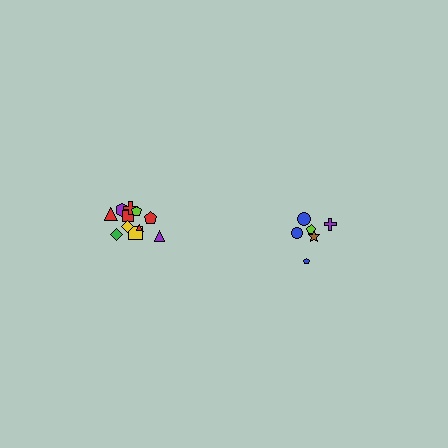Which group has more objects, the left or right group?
The left group.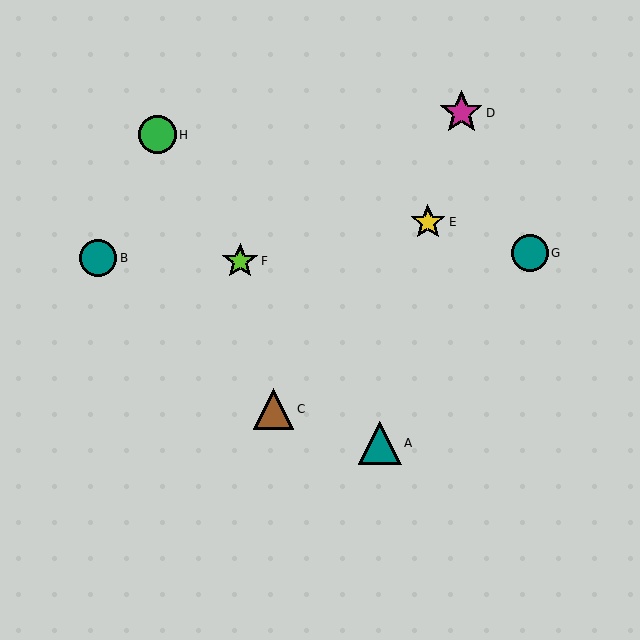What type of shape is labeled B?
Shape B is a teal circle.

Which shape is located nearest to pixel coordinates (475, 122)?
The magenta star (labeled D) at (461, 113) is nearest to that location.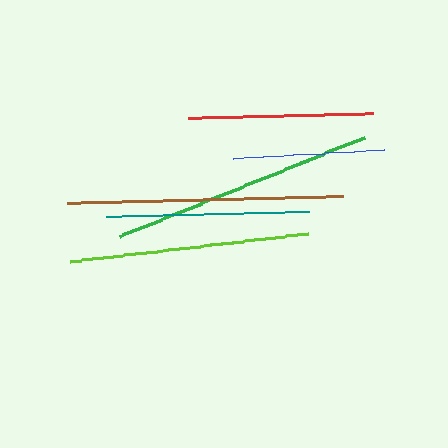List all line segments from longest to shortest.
From longest to shortest: brown, green, lime, teal, red, blue.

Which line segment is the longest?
The brown line is the longest at approximately 277 pixels.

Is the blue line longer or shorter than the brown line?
The brown line is longer than the blue line.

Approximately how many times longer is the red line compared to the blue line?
The red line is approximately 1.2 times the length of the blue line.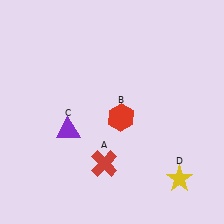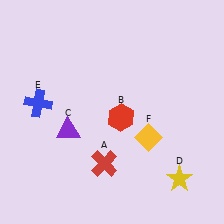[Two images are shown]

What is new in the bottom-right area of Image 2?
A yellow diamond (F) was added in the bottom-right area of Image 2.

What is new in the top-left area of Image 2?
A blue cross (E) was added in the top-left area of Image 2.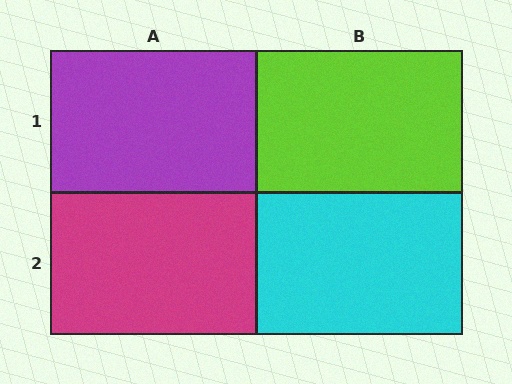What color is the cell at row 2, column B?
Cyan.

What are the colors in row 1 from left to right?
Purple, lime.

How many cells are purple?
1 cell is purple.